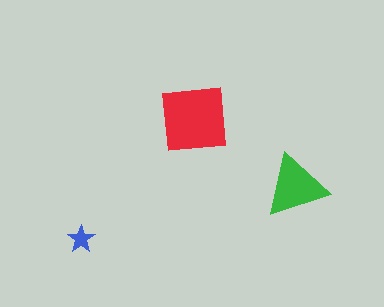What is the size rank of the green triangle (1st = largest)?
2nd.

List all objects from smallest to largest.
The blue star, the green triangle, the red square.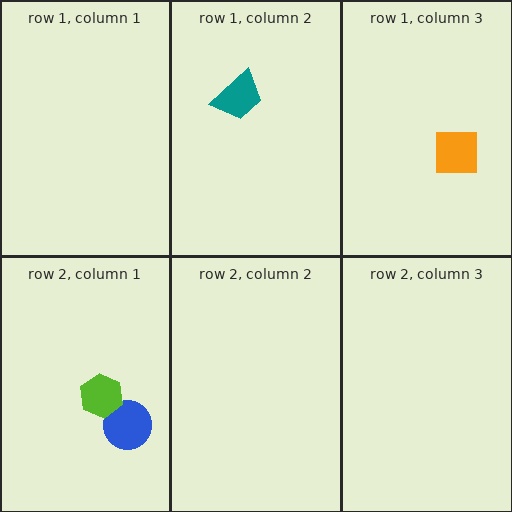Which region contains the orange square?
The row 1, column 3 region.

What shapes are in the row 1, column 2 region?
The teal trapezoid.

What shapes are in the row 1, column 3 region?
The orange square.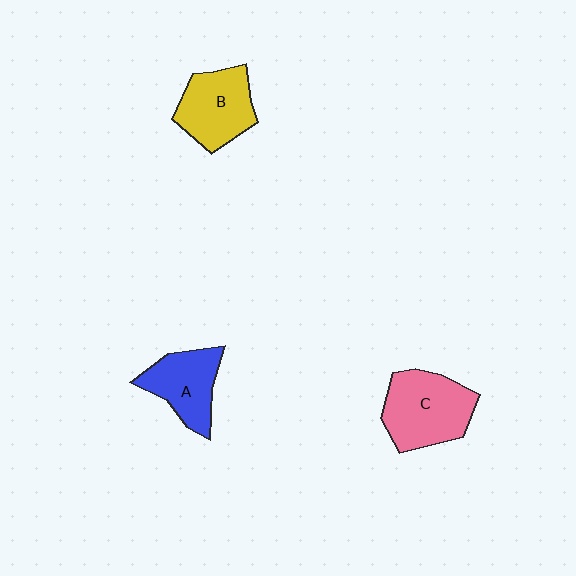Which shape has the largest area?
Shape C (pink).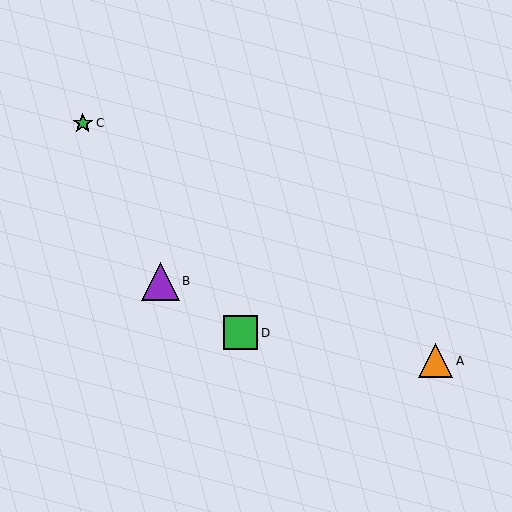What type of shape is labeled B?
Shape B is a purple triangle.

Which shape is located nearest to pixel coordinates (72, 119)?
The green star (labeled C) at (83, 123) is nearest to that location.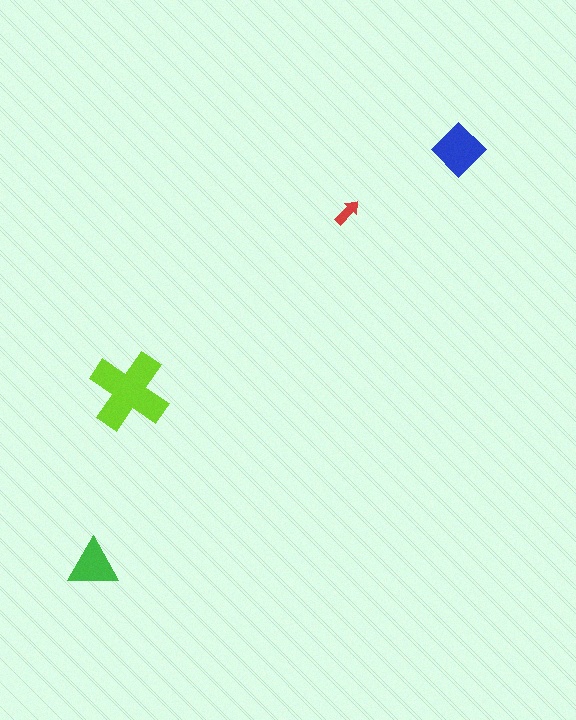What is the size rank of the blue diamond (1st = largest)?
2nd.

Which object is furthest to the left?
The green triangle is leftmost.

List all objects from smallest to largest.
The red arrow, the green triangle, the blue diamond, the lime cross.